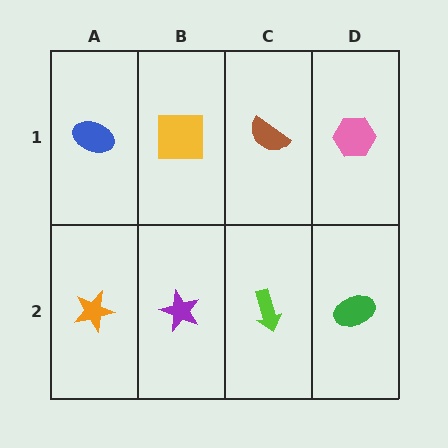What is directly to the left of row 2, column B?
An orange star.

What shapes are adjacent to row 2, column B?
A yellow square (row 1, column B), an orange star (row 2, column A), a lime arrow (row 2, column C).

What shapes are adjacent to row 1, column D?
A green ellipse (row 2, column D), a brown semicircle (row 1, column C).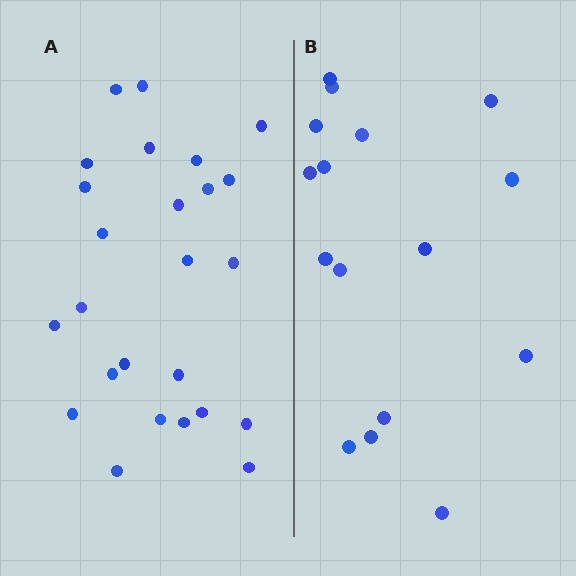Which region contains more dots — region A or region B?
Region A (the left region) has more dots.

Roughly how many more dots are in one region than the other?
Region A has roughly 8 or so more dots than region B.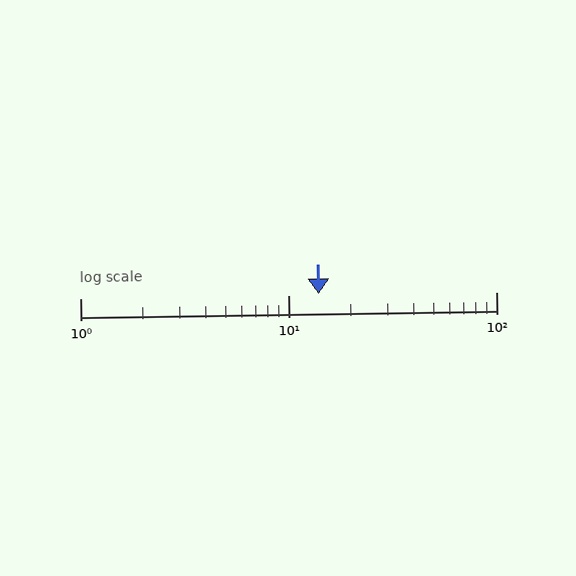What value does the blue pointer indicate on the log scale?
The pointer indicates approximately 14.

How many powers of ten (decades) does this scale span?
The scale spans 2 decades, from 1 to 100.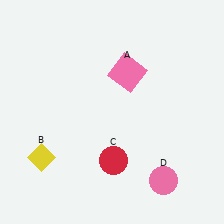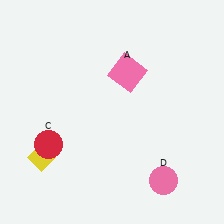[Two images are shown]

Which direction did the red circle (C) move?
The red circle (C) moved left.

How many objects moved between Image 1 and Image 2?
1 object moved between the two images.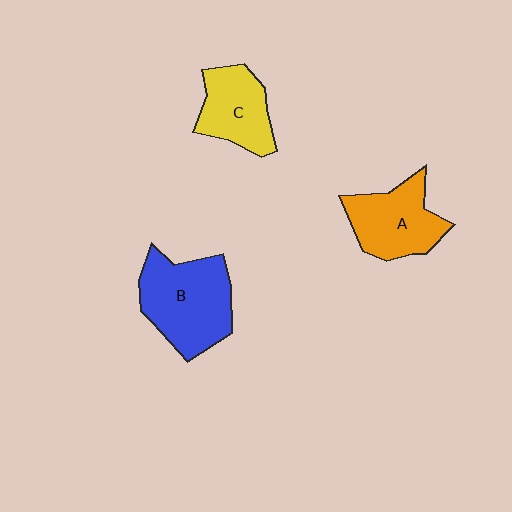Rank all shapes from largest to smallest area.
From largest to smallest: B (blue), A (orange), C (yellow).